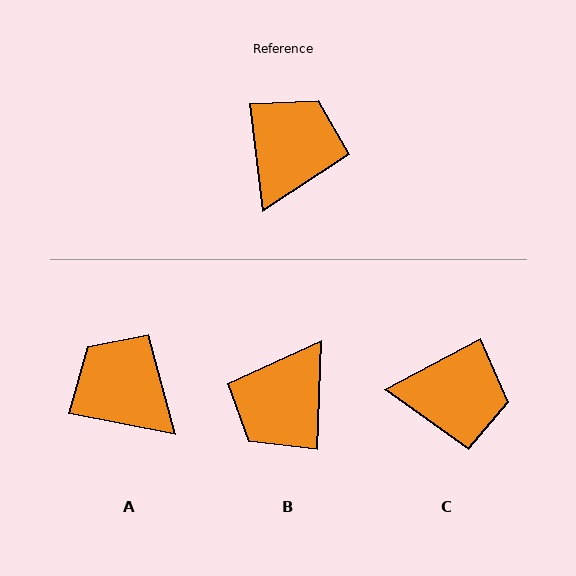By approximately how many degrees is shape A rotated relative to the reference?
Approximately 72 degrees counter-clockwise.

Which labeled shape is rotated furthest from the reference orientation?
B, about 171 degrees away.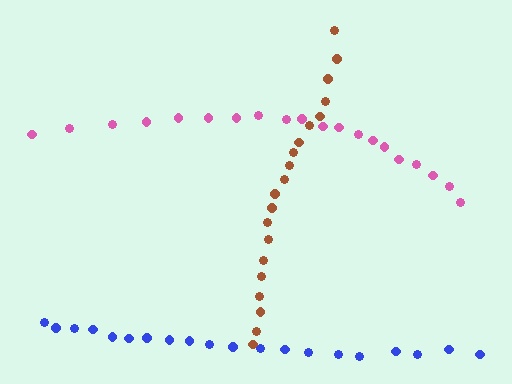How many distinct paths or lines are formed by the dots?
There are 3 distinct paths.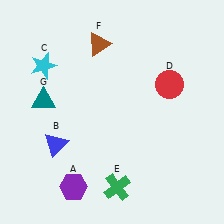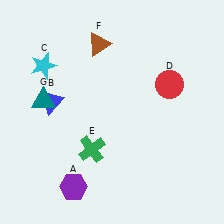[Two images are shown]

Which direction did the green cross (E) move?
The green cross (E) moved up.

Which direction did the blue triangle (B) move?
The blue triangle (B) moved up.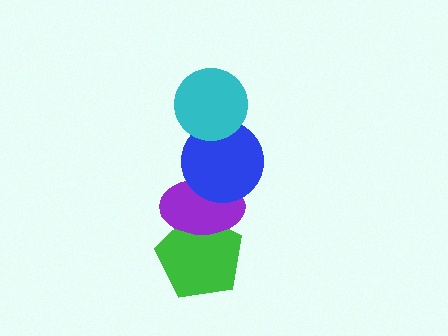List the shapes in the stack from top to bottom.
From top to bottom: the cyan circle, the blue circle, the purple ellipse, the green pentagon.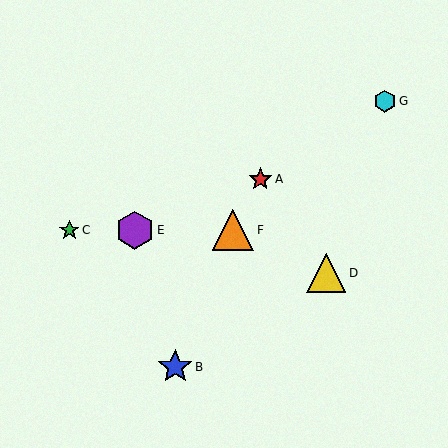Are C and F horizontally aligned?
Yes, both are at y≈230.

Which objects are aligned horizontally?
Objects C, E, F are aligned horizontally.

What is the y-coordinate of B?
Object B is at y≈367.